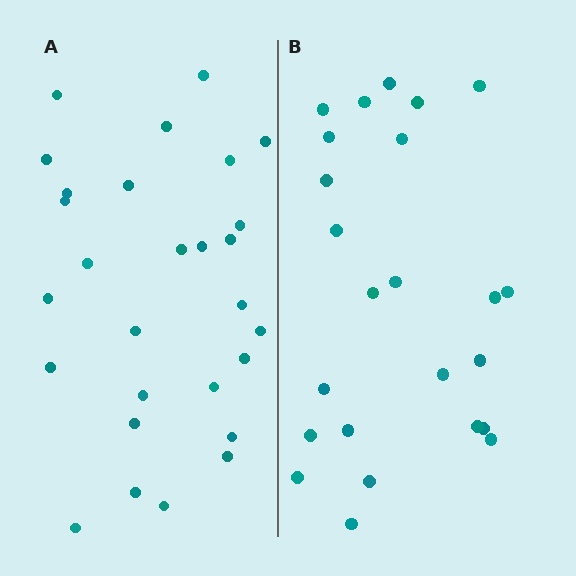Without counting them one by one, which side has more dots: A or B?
Region A (the left region) has more dots.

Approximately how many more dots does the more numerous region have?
Region A has about 4 more dots than region B.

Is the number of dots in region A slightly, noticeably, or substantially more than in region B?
Region A has only slightly more — the two regions are fairly close. The ratio is roughly 1.2 to 1.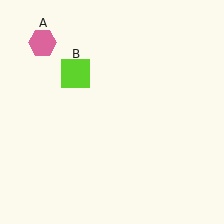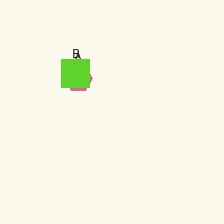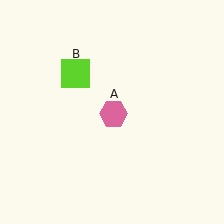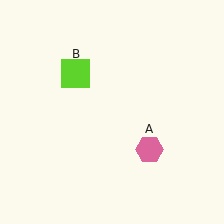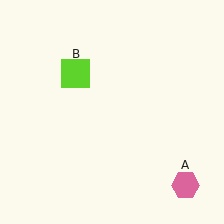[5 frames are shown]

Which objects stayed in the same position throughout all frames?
Lime square (object B) remained stationary.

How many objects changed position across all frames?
1 object changed position: pink hexagon (object A).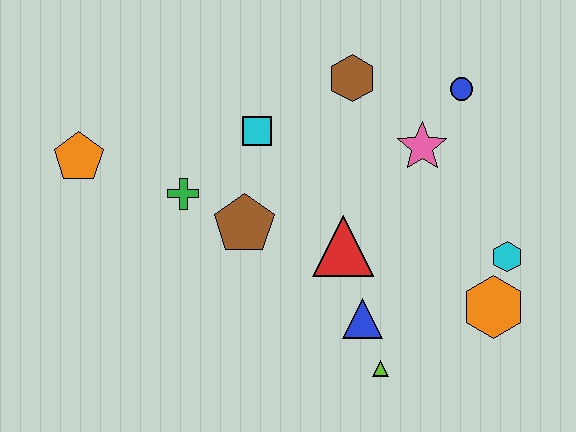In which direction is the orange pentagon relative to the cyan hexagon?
The orange pentagon is to the left of the cyan hexagon.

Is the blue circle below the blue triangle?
No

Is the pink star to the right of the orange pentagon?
Yes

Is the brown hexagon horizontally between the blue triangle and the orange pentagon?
Yes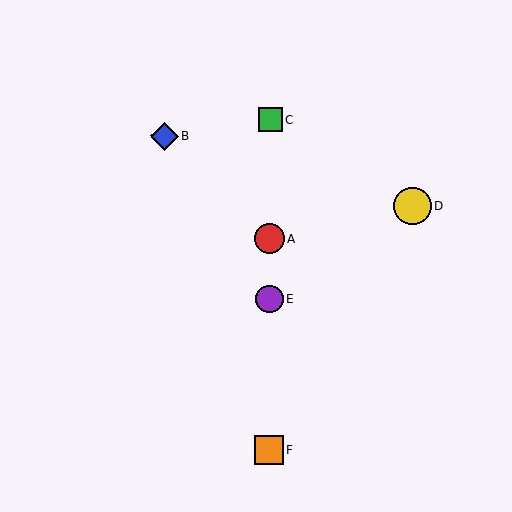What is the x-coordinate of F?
Object F is at x≈269.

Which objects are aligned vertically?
Objects A, C, E, F are aligned vertically.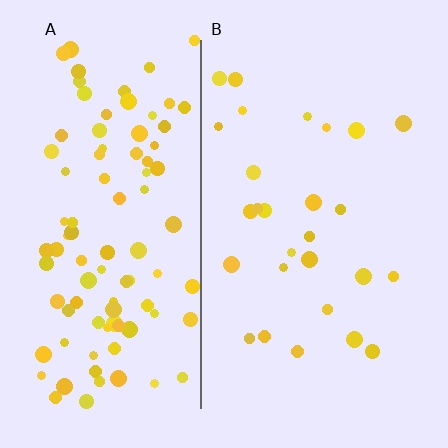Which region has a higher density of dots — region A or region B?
A (the left).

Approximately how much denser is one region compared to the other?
Approximately 3.5× — region A over region B.